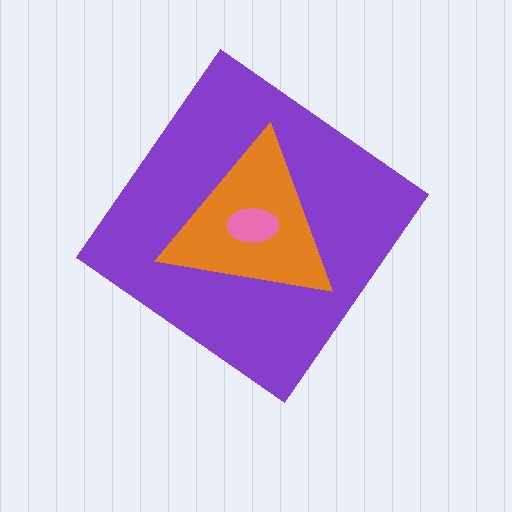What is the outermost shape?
The purple diamond.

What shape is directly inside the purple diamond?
The orange triangle.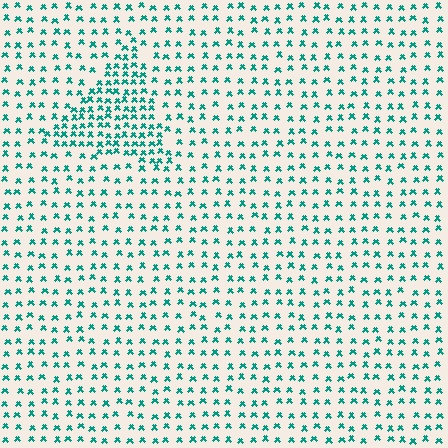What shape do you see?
I see a triangle.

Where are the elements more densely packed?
The elements are more densely packed inside the triangle boundary.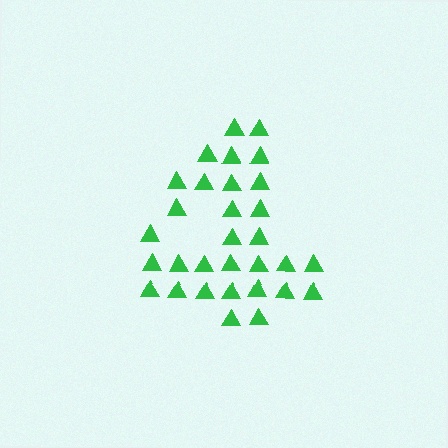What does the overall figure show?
The overall figure shows the digit 4.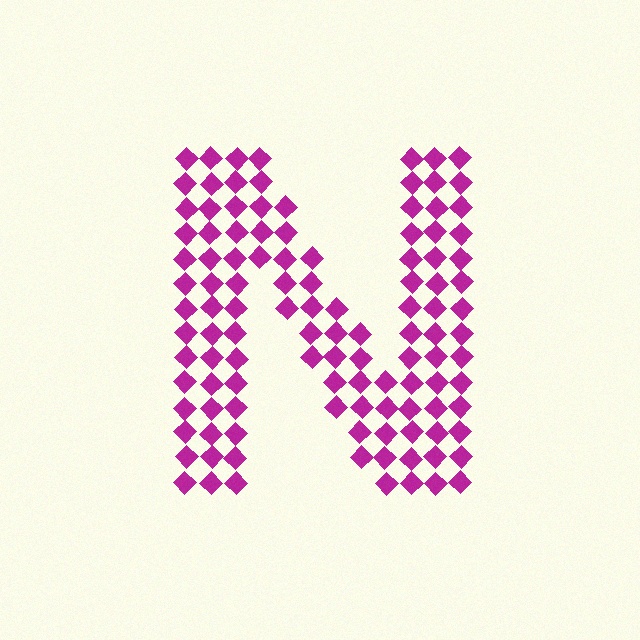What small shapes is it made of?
It is made of small diamonds.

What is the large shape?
The large shape is the letter N.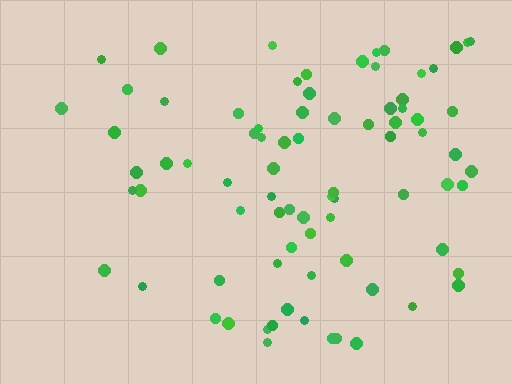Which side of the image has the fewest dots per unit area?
The left.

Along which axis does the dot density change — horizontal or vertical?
Horizontal.